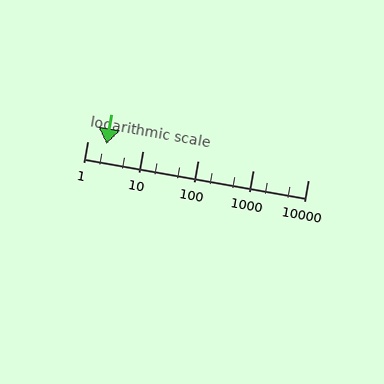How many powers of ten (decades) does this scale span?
The scale spans 4 decades, from 1 to 10000.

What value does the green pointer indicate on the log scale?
The pointer indicates approximately 2.2.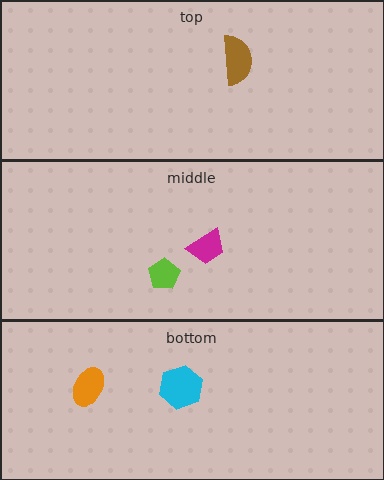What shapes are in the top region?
The brown semicircle.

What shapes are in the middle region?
The magenta trapezoid, the lime pentagon.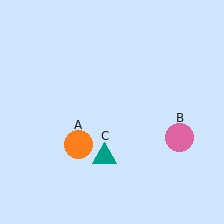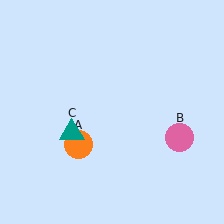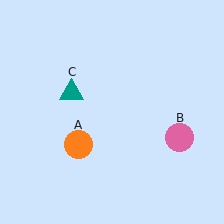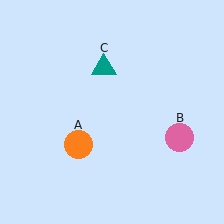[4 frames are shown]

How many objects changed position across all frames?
1 object changed position: teal triangle (object C).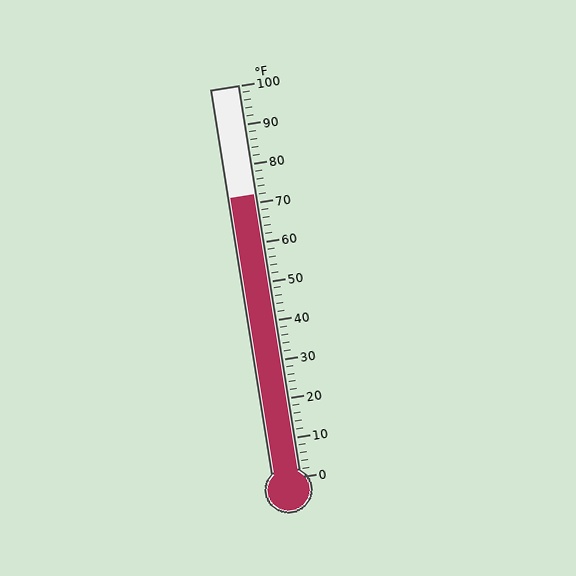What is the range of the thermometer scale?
The thermometer scale ranges from 0°F to 100°F.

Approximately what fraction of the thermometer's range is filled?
The thermometer is filled to approximately 70% of its range.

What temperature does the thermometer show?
The thermometer shows approximately 72°F.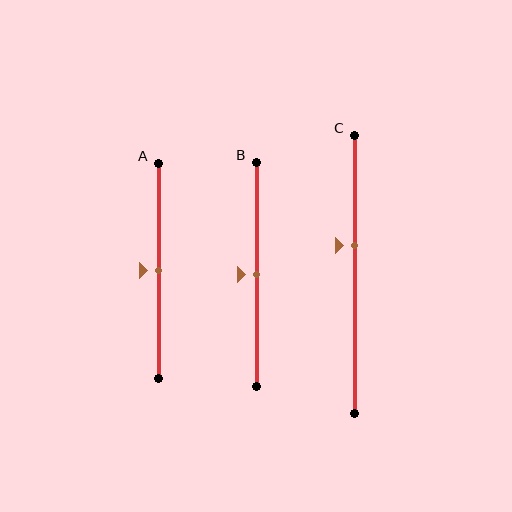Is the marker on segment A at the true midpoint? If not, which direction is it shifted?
Yes, the marker on segment A is at the true midpoint.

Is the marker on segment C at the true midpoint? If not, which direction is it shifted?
No, the marker on segment C is shifted upward by about 10% of the segment length.